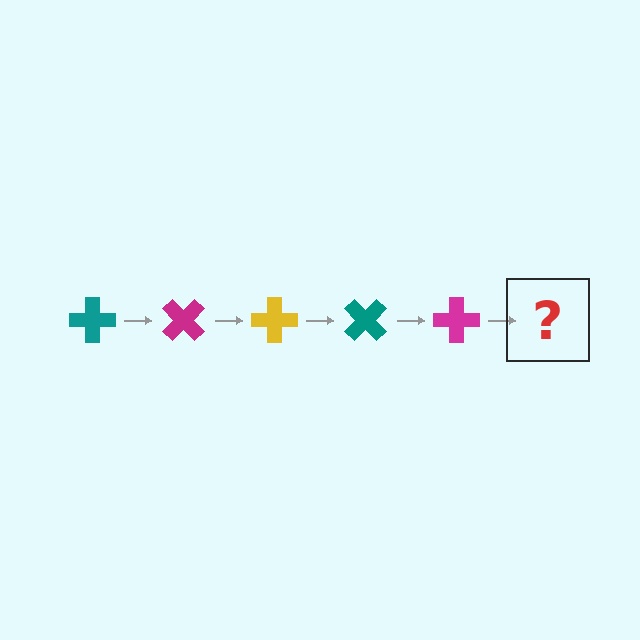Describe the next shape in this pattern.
It should be a yellow cross, rotated 225 degrees from the start.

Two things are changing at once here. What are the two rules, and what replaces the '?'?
The two rules are that it rotates 45 degrees each step and the color cycles through teal, magenta, and yellow. The '?' should be a yellow cross, rotated 225 degrees from the start.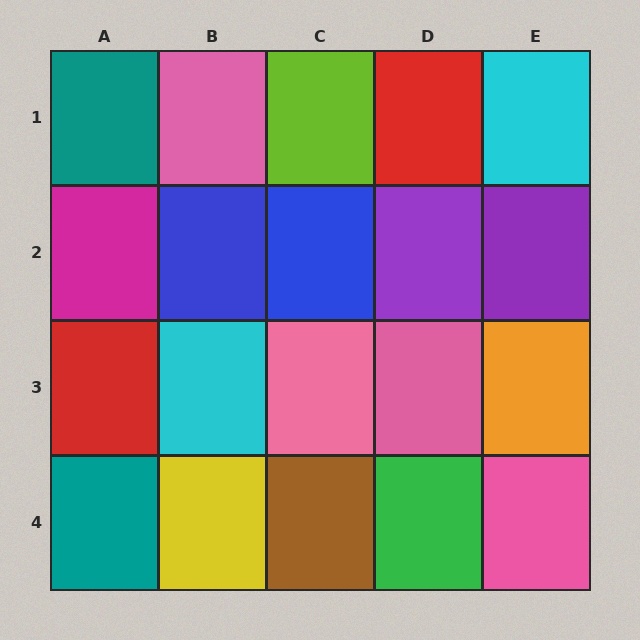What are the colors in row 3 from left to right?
Red, cyan, pink, pink, orange.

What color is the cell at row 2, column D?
Purple.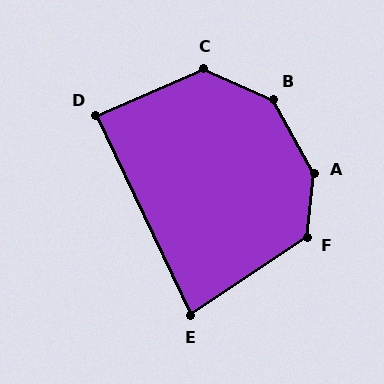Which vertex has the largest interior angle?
A, at approximately 145 degrees.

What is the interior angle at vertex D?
Approximately 88 degrees (approximately right).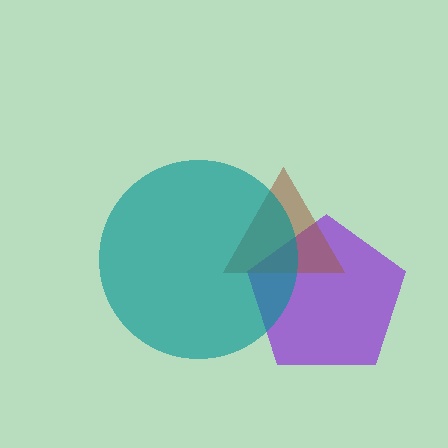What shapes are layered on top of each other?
The layered shapes are: a purple pentagon, a brown triangle, a teal circle.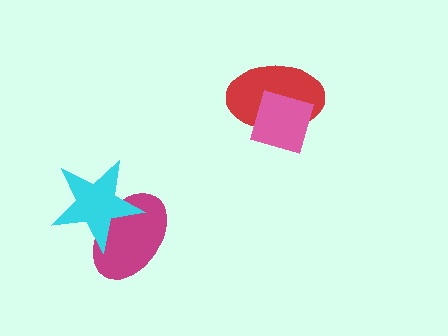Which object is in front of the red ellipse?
The pink square is in front of the red ellipse.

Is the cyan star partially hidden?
No, no other shape covers it.